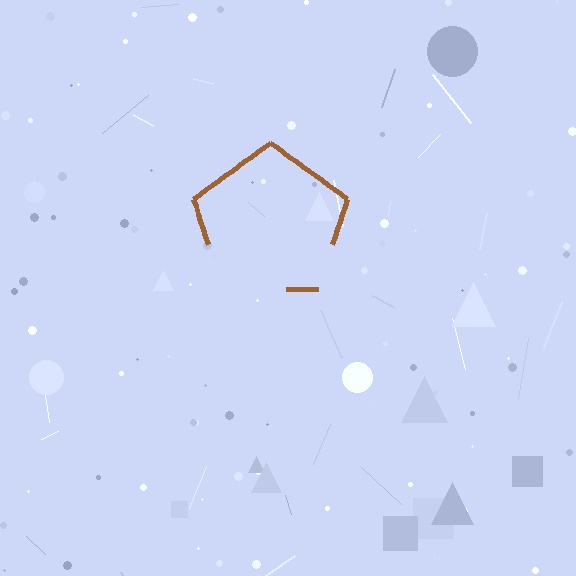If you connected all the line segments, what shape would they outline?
They would outline a pentagon.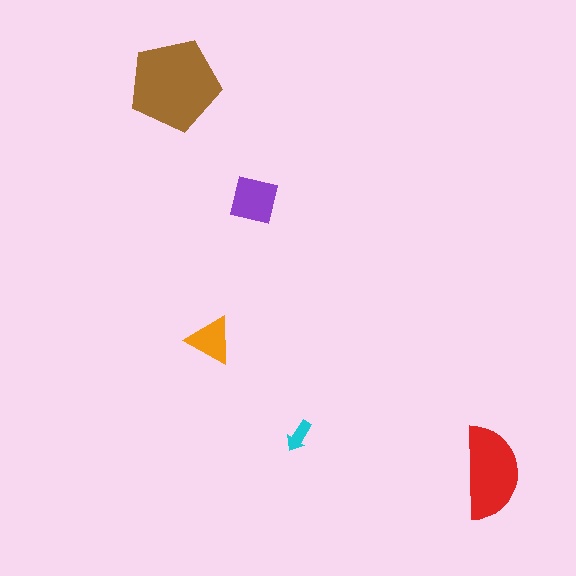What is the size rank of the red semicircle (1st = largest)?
2nd.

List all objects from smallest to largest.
The cyan arrow, the orange triangle, the purple square, the red semicircle, the brown pentagon.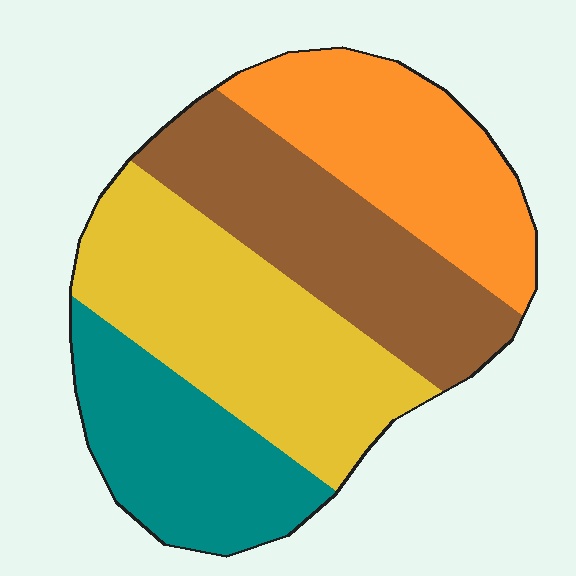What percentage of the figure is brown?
Brown covers 26% of the figure.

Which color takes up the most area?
Yellow, at roughly 30%.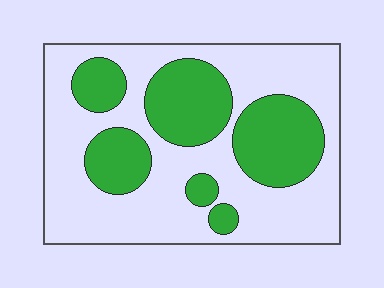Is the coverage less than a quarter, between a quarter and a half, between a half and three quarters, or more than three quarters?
Between a quarter and a half.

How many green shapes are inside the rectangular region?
6.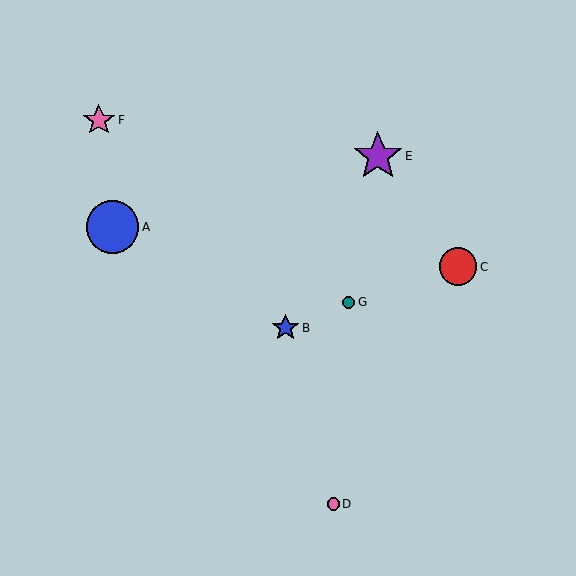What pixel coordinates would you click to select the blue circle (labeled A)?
Click at (113, 227) to select the blue circle A.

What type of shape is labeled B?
Shape B is a blue star.